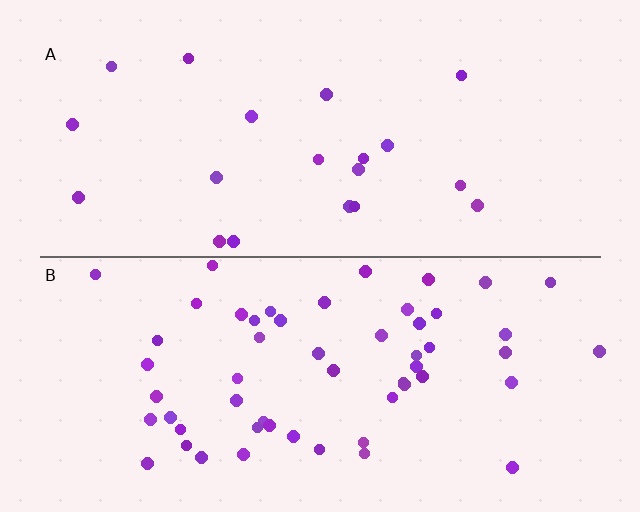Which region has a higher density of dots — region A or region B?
B (the bottom).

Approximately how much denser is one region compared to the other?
Approximately 2.8× — region B over region A.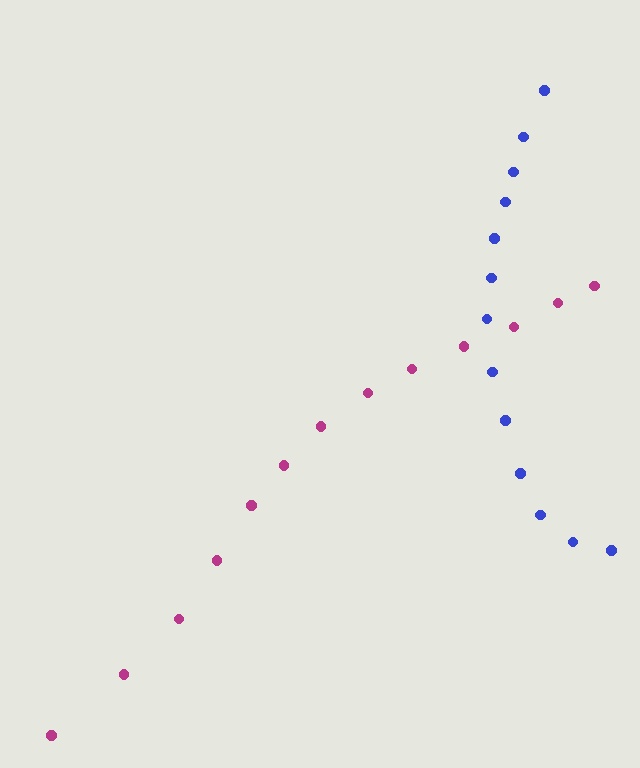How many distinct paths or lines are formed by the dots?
There are 2 distinct paths.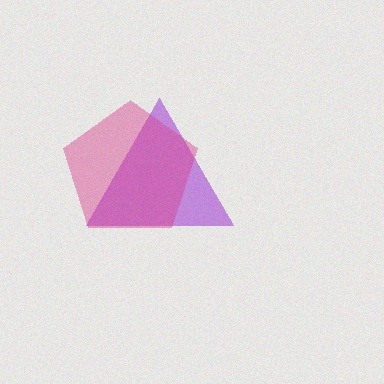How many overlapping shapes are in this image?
There are 2 overlapping shapes in the image.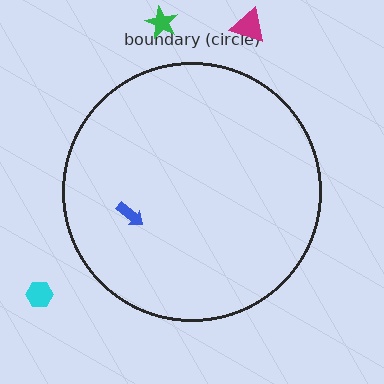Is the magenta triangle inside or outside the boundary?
Outside.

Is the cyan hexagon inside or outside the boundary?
Outside.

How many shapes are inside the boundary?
1 inside, 3 outside.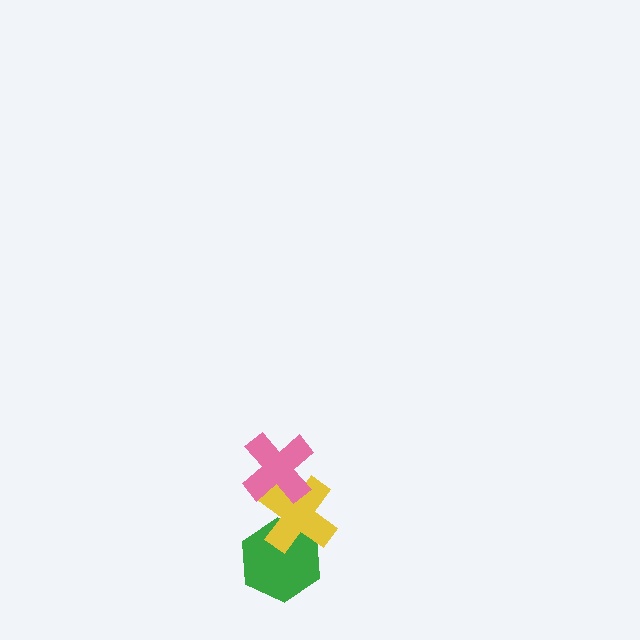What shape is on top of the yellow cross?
The pink cross is on top of the yellow cross.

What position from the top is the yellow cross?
The yellow cross is 2nd from the top.